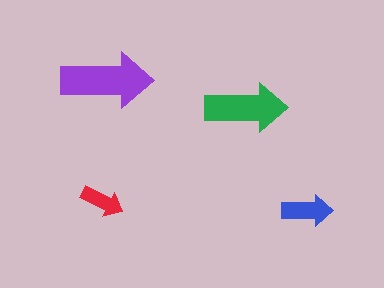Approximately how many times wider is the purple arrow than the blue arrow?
About 2 times wider.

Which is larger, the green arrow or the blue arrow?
The green one.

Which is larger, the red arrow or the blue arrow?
The blue one.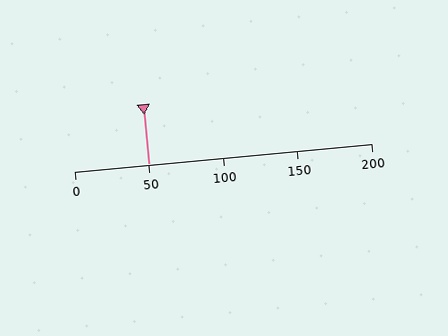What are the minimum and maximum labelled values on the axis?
The axis runs from 0 to 200.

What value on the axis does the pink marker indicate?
The marker indicates approximately 50.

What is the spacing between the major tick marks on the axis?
The major ticks are spaced 50 apart.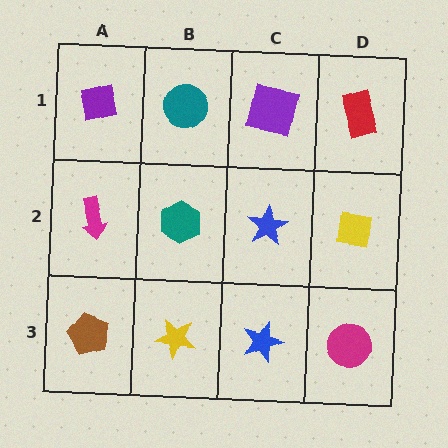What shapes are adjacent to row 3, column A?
A magenta arrow (row 2, column A), a yellow star (row 3, column B).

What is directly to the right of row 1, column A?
A teal circle.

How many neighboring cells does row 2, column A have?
3.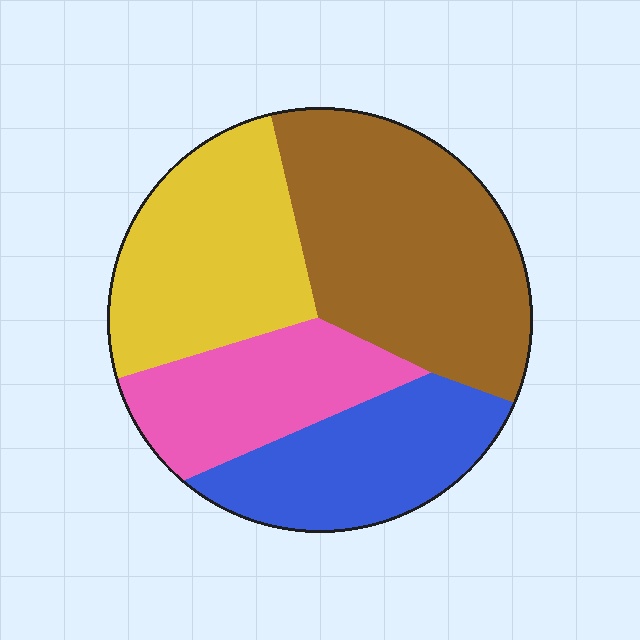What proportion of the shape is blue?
Blue covers 21% of the shape.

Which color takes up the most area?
Brown, at roughly 35%.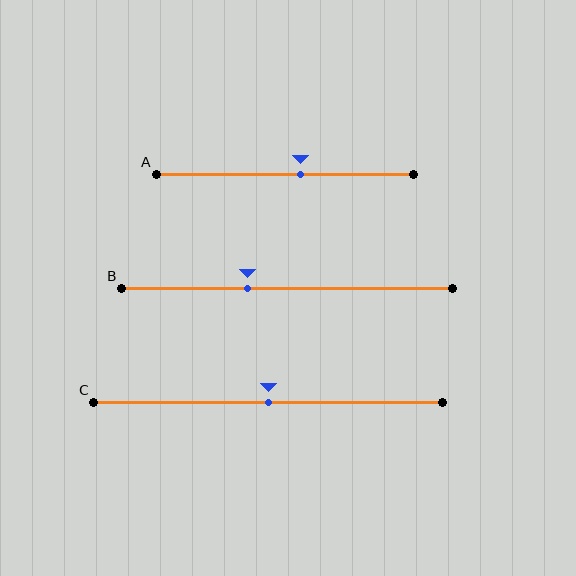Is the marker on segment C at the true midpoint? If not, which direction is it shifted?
Yes, the marker on segment C is at the true midpoint.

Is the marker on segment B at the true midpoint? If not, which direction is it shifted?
No, the marker on segment B is shifted to the left by about 12% of the segment length.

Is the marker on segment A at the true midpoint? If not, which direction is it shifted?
No, the marker on segment A is shifted to the right by about 6% of the segment length.